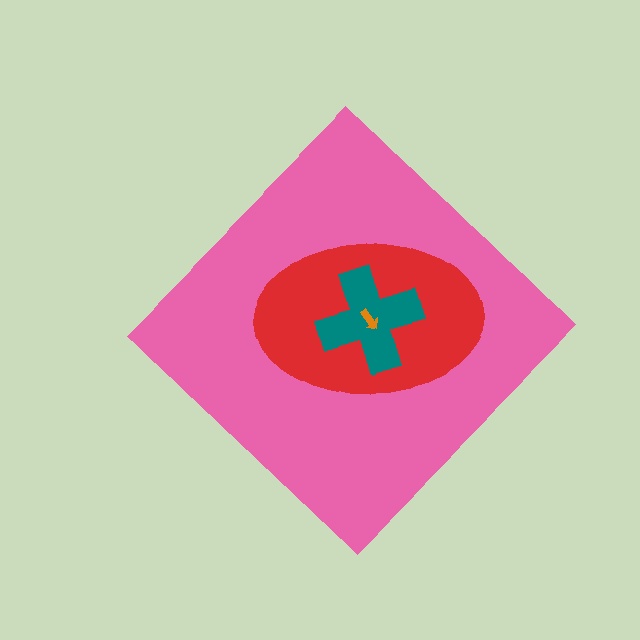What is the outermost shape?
The pink diamond.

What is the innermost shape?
The orange arrow.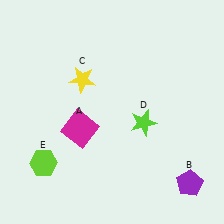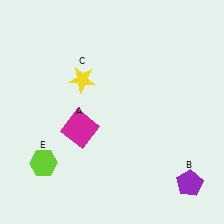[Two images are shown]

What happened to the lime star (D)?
The lime star (D) was removed in Image 2. It was in the bottom-right area of Image 1.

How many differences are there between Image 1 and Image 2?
There is 1 difference between the two images.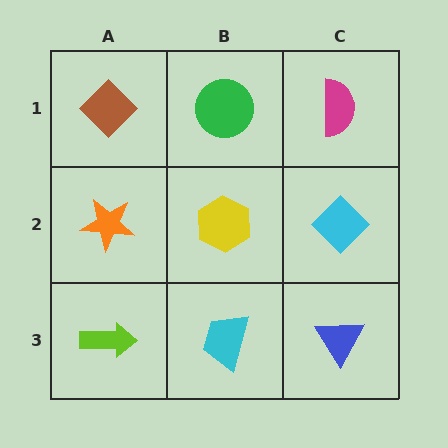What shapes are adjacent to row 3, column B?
A yellow hexagon (row 2, column B), a lime arrow (row 3, column A), a blue triangle (row 3, column C).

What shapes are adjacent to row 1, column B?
A yellow hexagon (row 2, column B), a brown diamond (row 1, column A), a magenta semicircle (row 1, column C).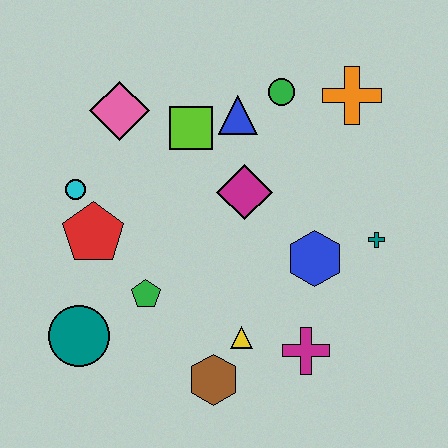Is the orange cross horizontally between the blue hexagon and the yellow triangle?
No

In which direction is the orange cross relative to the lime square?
The orange cross is to the right of the lime square.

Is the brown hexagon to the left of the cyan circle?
No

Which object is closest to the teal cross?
The blue hexagon is closest to the teal cross.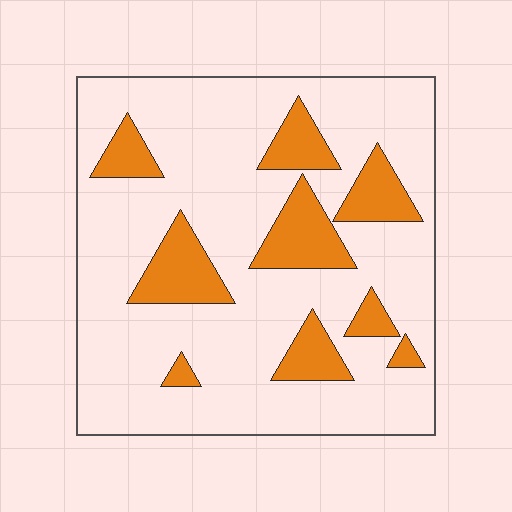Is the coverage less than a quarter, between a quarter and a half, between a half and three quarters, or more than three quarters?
Less than a quarter.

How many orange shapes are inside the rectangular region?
9.